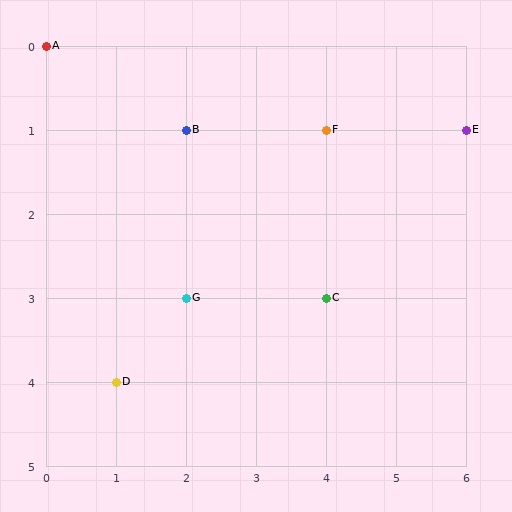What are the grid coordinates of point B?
Point B is at grid coordinates (2, 1).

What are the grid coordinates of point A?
Point A is at grid coordinates (0, 0).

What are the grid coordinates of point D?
Point D is at grid coordinates (1, 4).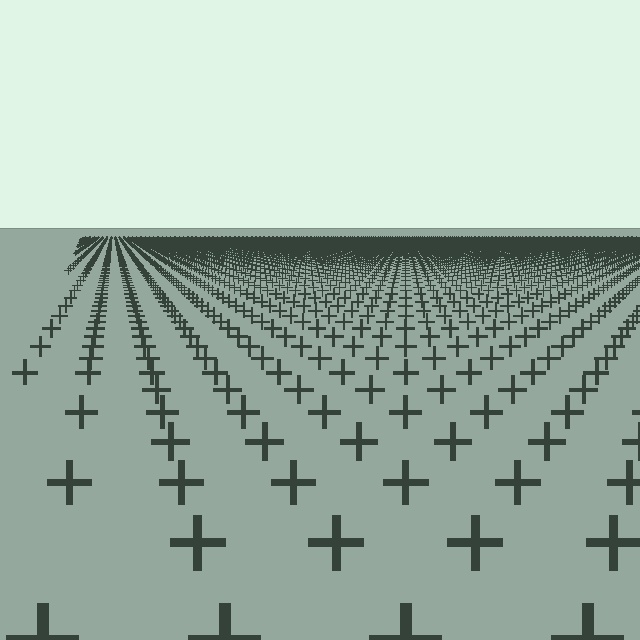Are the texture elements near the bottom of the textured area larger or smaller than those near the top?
Larger. Near the bottom, elements are closer to the viewer and appear at a bigger on-screen size.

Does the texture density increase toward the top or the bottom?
Density increases toward the top.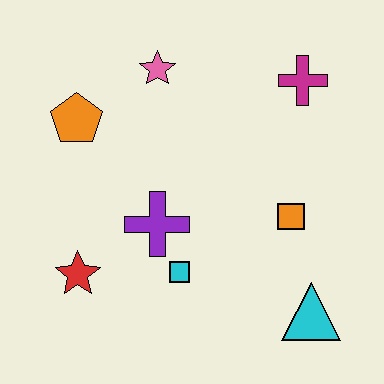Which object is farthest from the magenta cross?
The red star is farthest from the magenta cross.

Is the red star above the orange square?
No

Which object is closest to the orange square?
The cyan triangle is closest to the orange square.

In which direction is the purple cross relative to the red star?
The purple cross is to the right of the red star.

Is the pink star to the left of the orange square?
Yes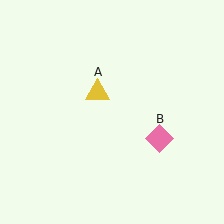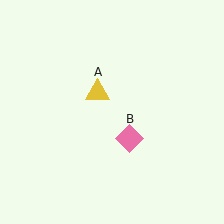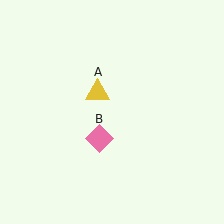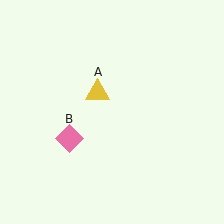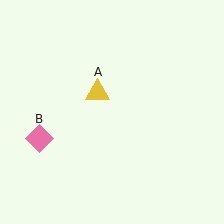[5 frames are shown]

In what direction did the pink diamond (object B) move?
The pink diamond (object B) moved left.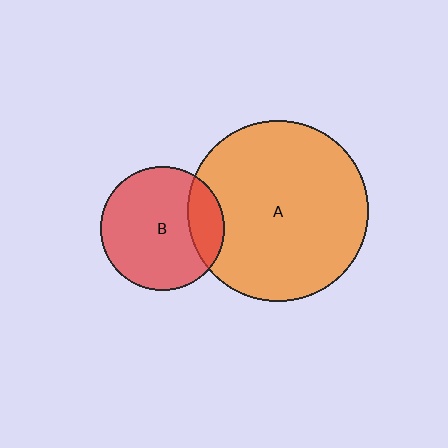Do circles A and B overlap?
Yes.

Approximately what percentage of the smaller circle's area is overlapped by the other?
Approximately 20%.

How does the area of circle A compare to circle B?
Approximately 2.1 times.